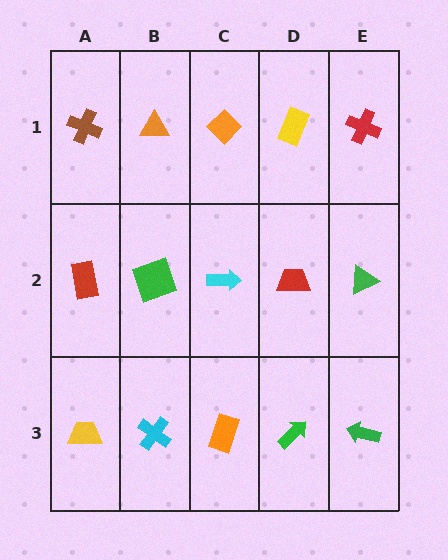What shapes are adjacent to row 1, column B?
A green square (row 2, column B), a brown cross (row 1, column A), an orange diamond (row 1, column C).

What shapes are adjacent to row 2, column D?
A yellow rectangle (row 1, column D), a green arrow (row 3, column D), a cyan arrow (row 2, column C), a green triangle (row 2, column E).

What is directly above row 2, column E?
A red cross.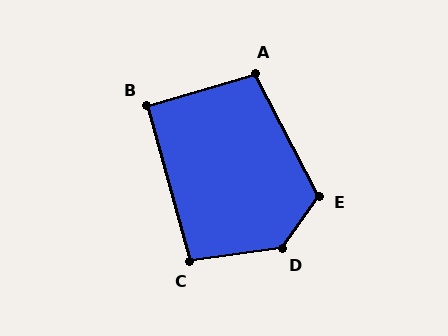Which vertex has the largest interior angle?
D, at approximately 133 degrees.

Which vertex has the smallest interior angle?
B, at approximately 91 degrees.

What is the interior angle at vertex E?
Approximately 117 degrees (obtuse).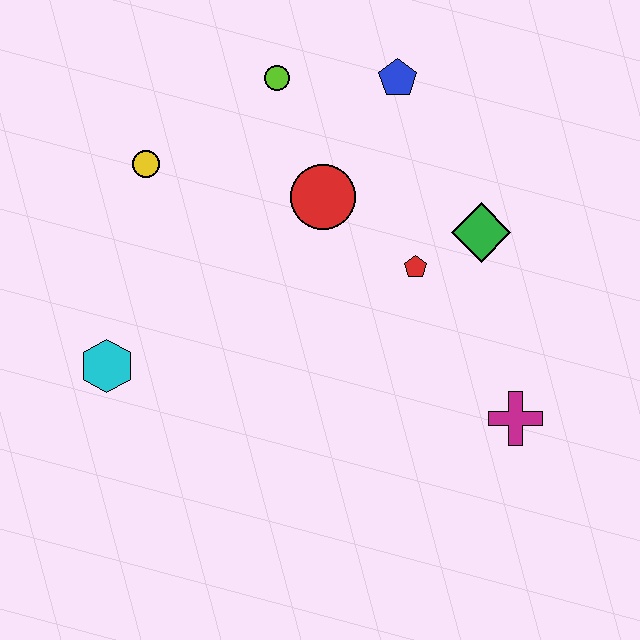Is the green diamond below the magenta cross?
No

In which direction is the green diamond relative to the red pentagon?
The green diamond is to the right of the red pentagon.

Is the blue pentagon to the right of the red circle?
Yes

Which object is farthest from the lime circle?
The magenta cross is farthest from the lime circle.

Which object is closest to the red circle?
The red pentagon is closest to the red circle.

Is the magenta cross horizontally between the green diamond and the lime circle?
No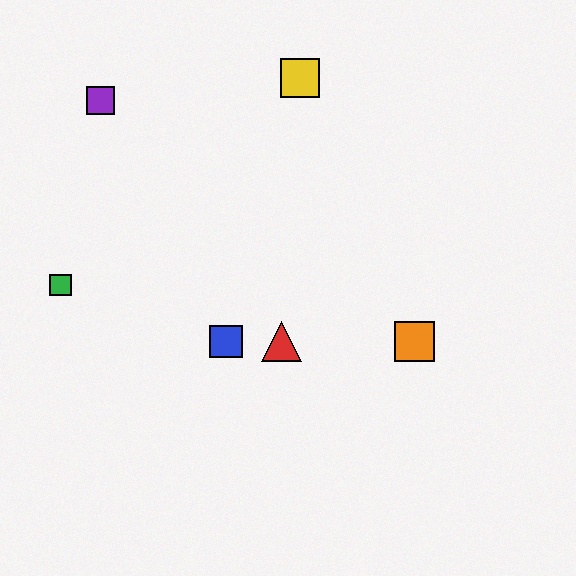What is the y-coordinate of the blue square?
The blue square is at y≈342.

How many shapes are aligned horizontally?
3 shapes (the red triangle, the blue square, the orange square) are aligned horizontally.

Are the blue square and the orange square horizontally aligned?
Yes, both are at y≈342.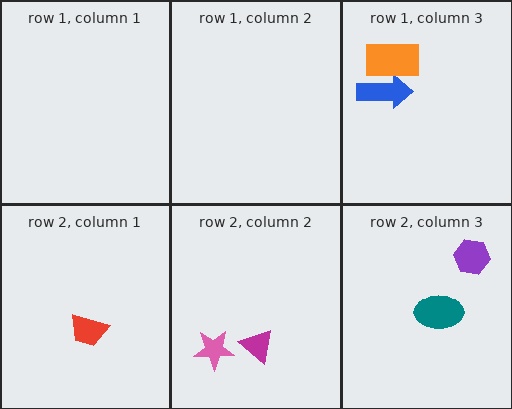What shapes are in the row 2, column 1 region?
The red trapezoid.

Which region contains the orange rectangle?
The row 1, column 3 region.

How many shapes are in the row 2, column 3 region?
2.